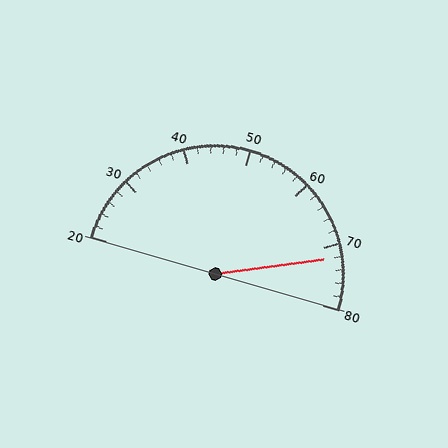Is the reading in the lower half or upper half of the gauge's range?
The reading is in the upper half of the range (20 to 80).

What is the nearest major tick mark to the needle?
The nearest major tick mark is 70.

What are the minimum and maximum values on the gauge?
The gauge ranges from 20 to 80.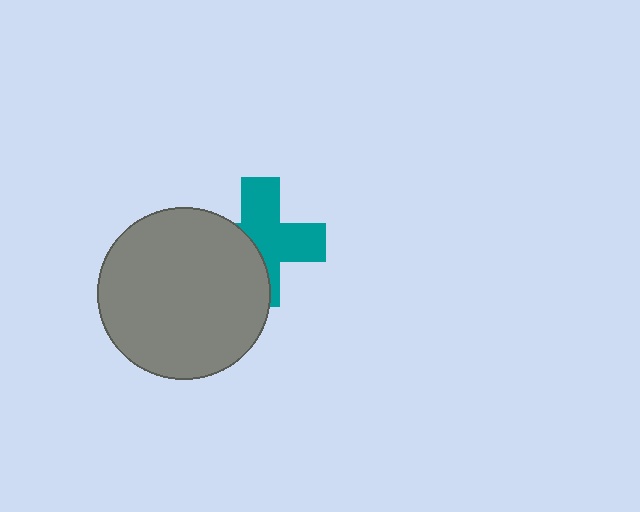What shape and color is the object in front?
The object in front is a gray circle.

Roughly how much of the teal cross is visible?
About half of it is visible (roughly 59%).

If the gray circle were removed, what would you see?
You would see the complete teal cross.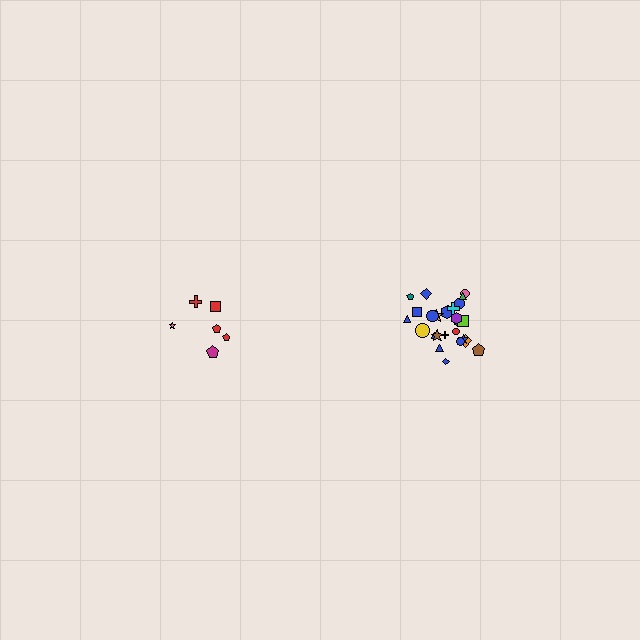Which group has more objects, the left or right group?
The right group.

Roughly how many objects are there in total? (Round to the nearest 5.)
Roughly 30 objects in total.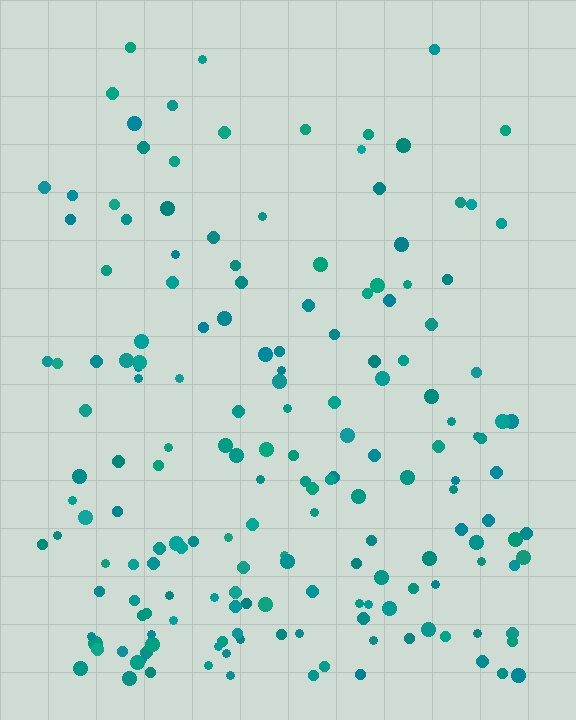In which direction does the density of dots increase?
From top to bottom, with the bottom side densest.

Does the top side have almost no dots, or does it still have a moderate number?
Still a moderate number, just noticeably fewer than the bottom.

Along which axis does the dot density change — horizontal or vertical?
Vertical.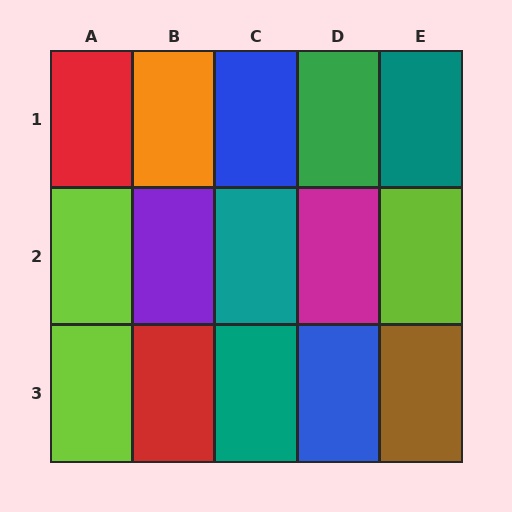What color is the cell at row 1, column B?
Orange.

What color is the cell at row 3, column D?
Blue.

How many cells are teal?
3 cells are teal.